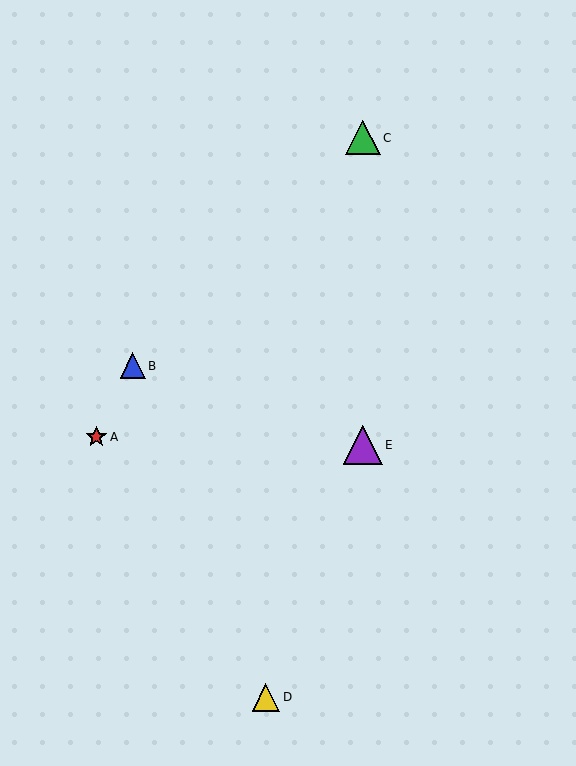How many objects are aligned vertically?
2 objects (C, E) are aligned vertically.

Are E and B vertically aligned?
No, E is at x≈363 and B is at x≈133.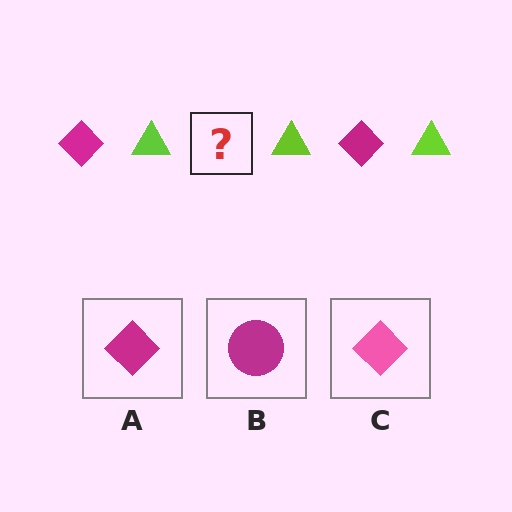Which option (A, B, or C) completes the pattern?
A.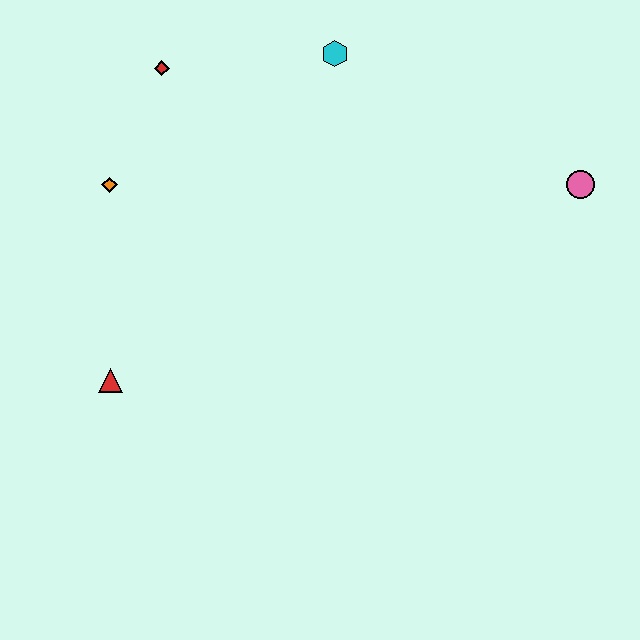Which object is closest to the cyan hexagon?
The red diamond is closest to the cyan hexagon.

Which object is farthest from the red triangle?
The pink circle is farthest from the red triangle.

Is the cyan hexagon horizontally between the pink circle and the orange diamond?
Yes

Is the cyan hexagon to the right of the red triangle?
Yes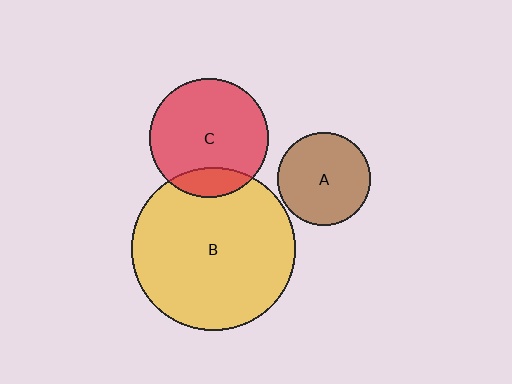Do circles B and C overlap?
Yes.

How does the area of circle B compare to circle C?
Approximately 1.9 times.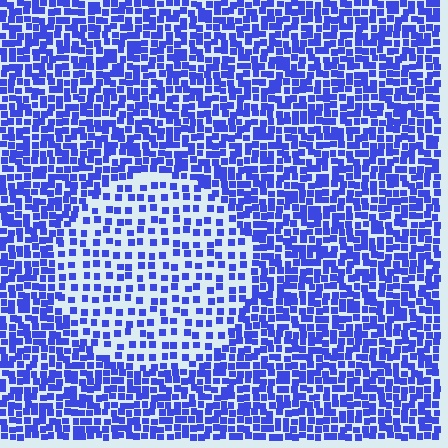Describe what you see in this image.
The image contains small blue elements arranged at two different densities. A circle-shaped region is visible where the elements are less densely packed than the surrounding area.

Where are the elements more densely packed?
The elements are more densely packed outside the circle boundary.